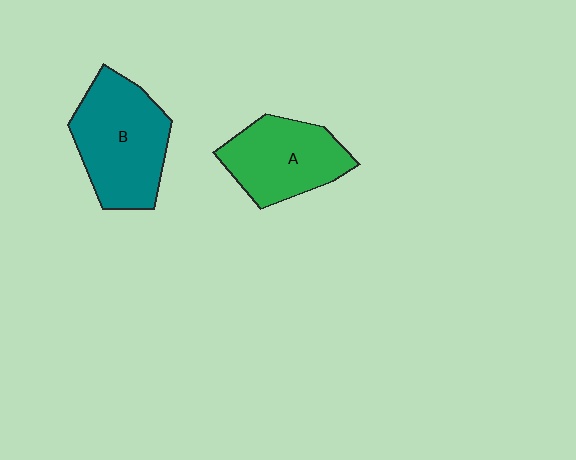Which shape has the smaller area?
Shape A (green).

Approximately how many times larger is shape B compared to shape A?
Approximately 1.2 times.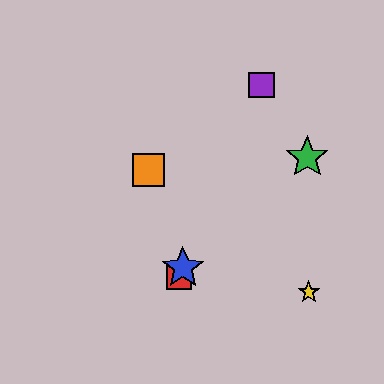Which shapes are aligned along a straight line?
The red square, the blue star, the purple square are aligned along a straight line.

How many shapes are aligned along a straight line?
3 shapes (the red square, the blue star, the purple square) are aligned along a straight line.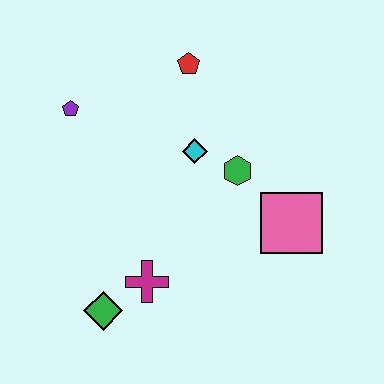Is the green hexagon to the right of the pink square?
No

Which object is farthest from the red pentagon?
The green diamond is farthest from the red pentagon.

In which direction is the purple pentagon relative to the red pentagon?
The purple pentagon is to the left of the red pentagon.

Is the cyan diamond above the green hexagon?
Yes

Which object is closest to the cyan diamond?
The green hexagon is closest to the cyan diamond.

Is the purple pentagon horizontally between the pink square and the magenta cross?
No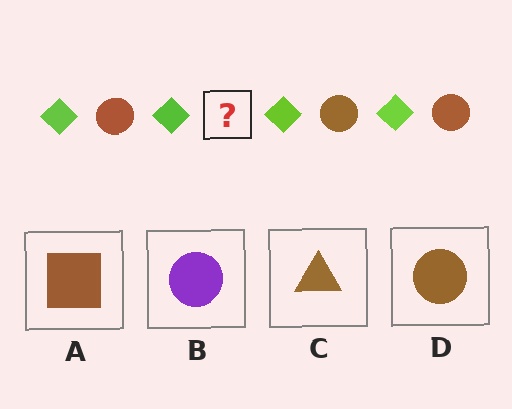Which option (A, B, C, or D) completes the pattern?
D.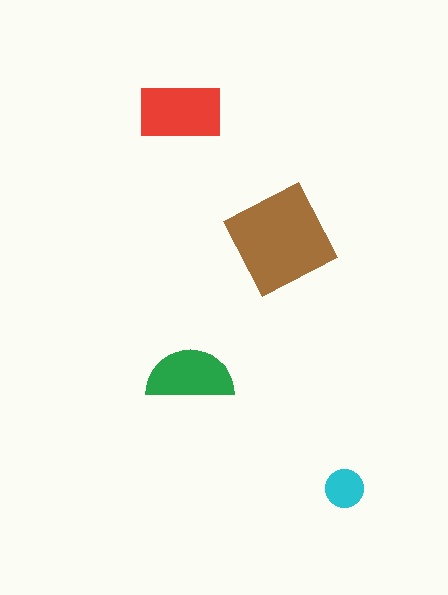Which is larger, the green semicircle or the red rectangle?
The red rectangle.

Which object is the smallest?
The cyan circle.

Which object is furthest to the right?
The cyan circle is rightmost.